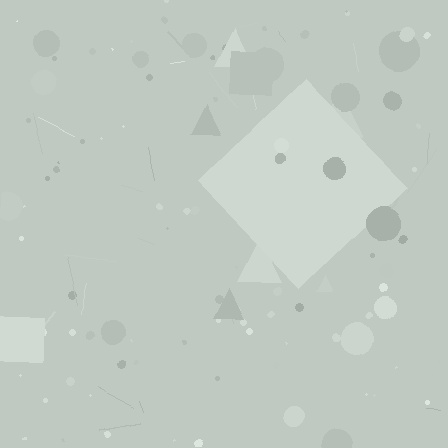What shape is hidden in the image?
A diamond is hidden in the image.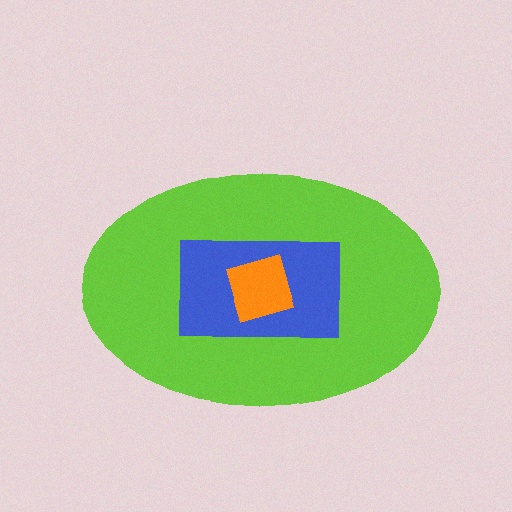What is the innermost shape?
The orange diamond.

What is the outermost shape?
The lime ellipse.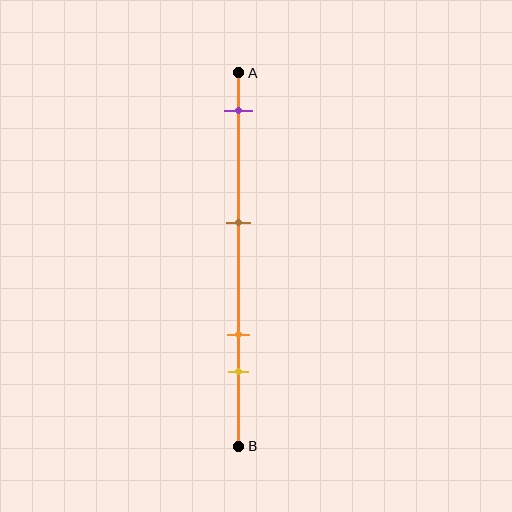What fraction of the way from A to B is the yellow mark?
The yellow mark is approximately 80% (0.8) of the way from A to B.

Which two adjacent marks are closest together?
The orange and yellow marks are the closest adjacent pair.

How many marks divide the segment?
There are 4 marks dividing the segment.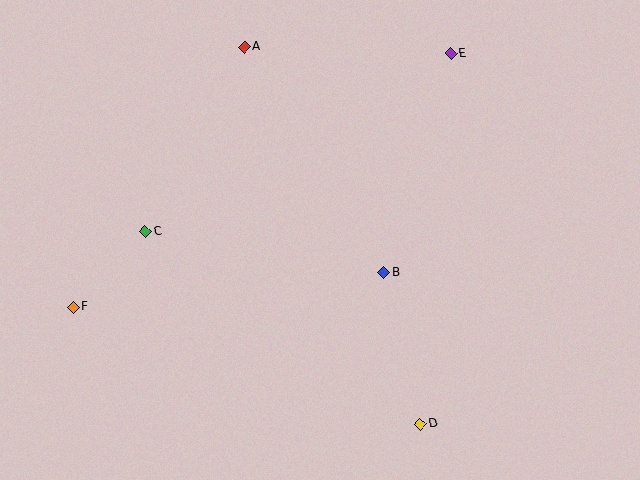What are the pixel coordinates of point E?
Point E is at (451, 54).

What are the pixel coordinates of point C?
Point C is at (145, 231).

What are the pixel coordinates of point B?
Point B is at (384, 273).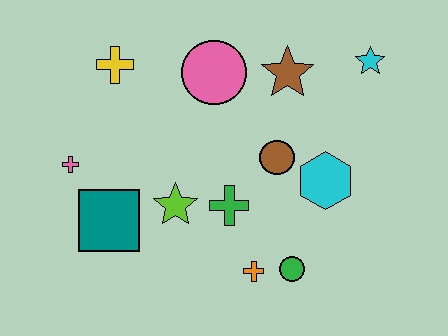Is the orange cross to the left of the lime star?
No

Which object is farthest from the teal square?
The cyan star is farthest from the teal square.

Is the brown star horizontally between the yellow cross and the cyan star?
Yes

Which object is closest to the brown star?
The pink circle is closest to the brown star.